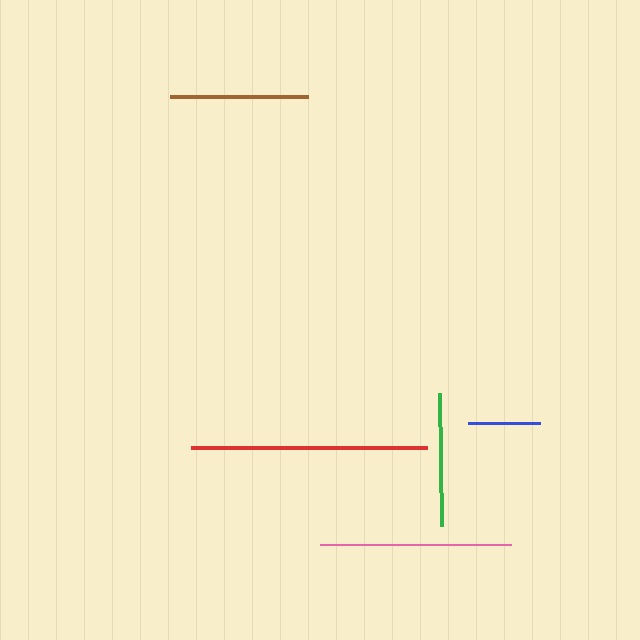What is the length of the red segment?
The red segment is approximately 236 pixels long.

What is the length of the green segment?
The green segment is approximately 133 pixels long.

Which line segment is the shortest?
The blue line is the shortest at approximately 72 pixels.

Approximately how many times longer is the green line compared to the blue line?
The green line is approximately 1.8 times the length of the blue line.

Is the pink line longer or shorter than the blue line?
The pink line is longer than the blue line.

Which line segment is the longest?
The red line is the longest at approximately 236 pixels.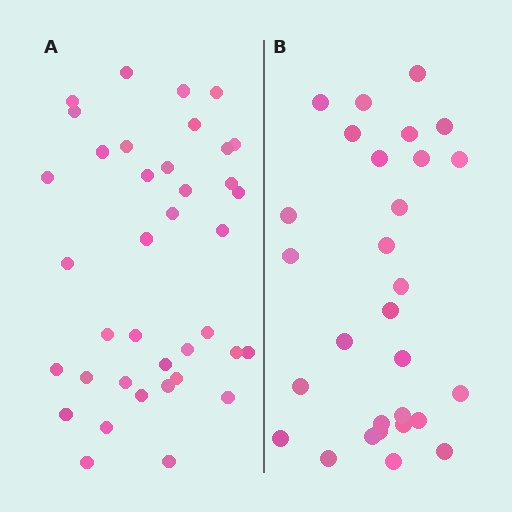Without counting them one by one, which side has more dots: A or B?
Region A (the left region) has more dots.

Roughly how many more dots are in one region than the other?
Region A has roughly 8 or so more dots than region B.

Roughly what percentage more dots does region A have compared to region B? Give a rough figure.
About 30% more.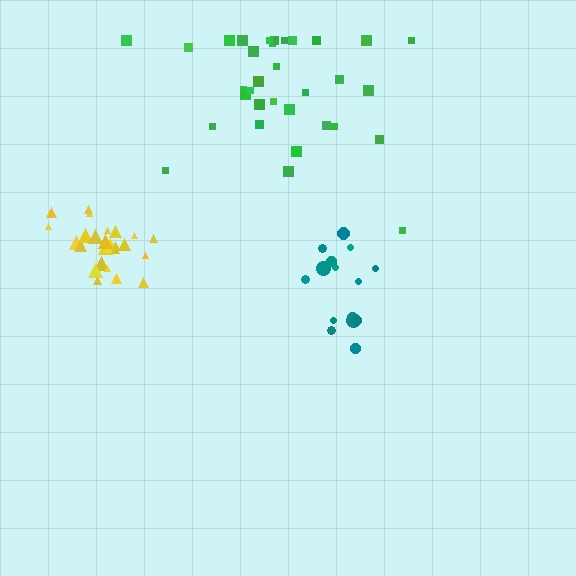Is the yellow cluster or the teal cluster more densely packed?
Yellow.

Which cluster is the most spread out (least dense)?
Green.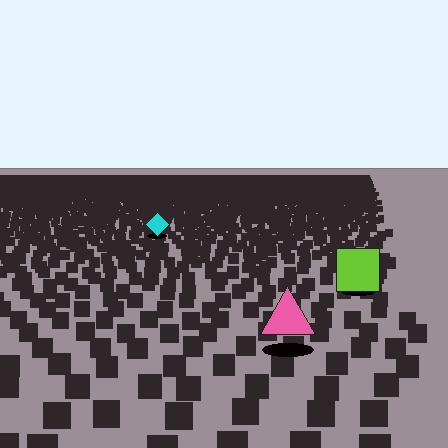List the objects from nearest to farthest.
From nearest to farthest: the pink triangle, the lime square, the cyan diamond.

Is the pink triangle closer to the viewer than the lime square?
Yes. The pink triangle is closer — you can tell from the texture gradient: the ground texture is coarser near it.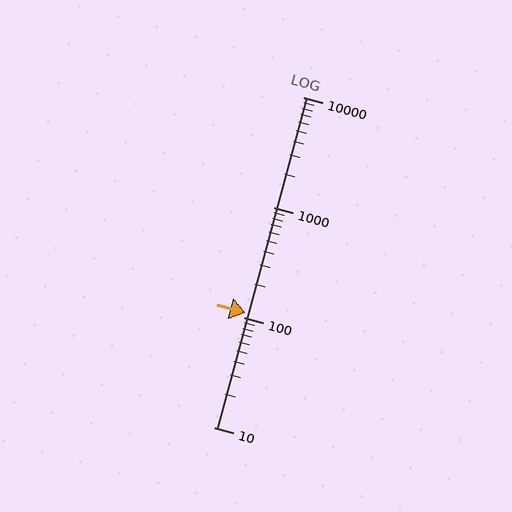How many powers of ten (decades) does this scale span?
The scale spans 3 decades, from 10 to 10000.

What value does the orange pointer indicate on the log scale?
The pointer indicates approximately 110.